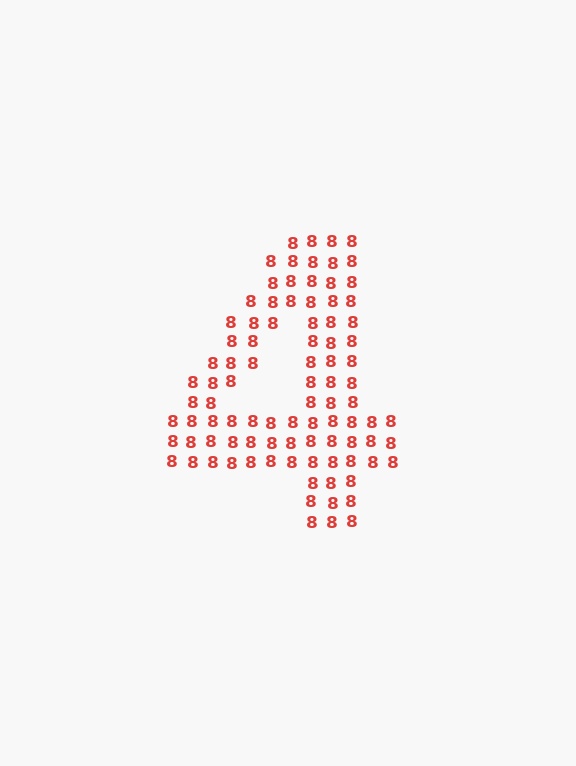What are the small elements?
The small elements are digit 8's.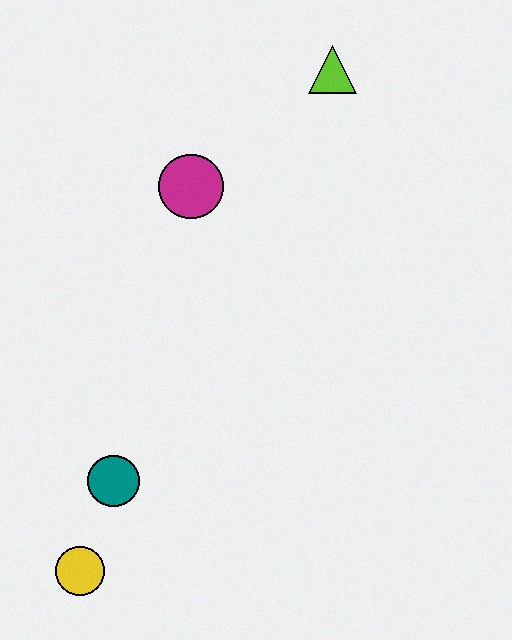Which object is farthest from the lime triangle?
The yellow circle is farthest from the lime triangle.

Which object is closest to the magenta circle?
The lime triangle is closest to the magenta circle.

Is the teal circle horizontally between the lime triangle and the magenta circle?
No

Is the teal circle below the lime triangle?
Yes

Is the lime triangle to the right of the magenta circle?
Yes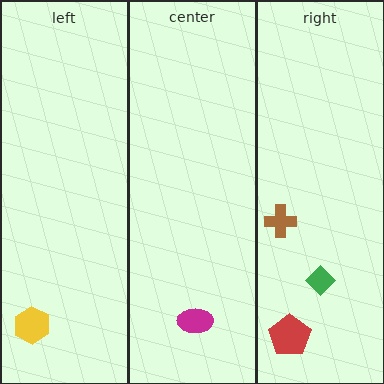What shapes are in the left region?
The yellow hexagon.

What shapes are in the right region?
The green diamond, the red pentagon, the brown cross.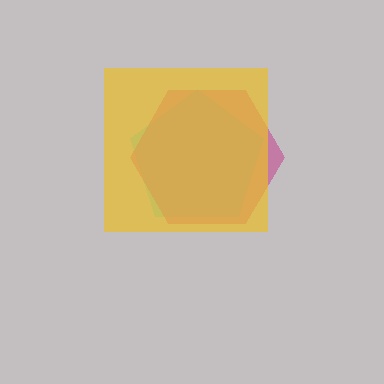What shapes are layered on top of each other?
The layered shapes are: a cyan pentagon, a magenta hexagon, a yellow square.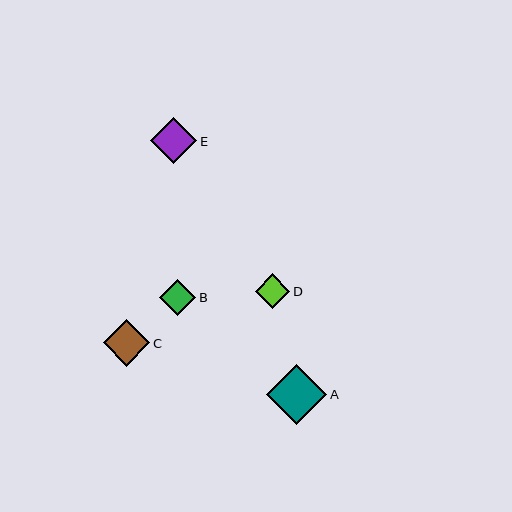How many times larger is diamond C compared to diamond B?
Diamond C is approximately 1.3 times the size of diamond B.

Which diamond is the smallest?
Diamond D is the smallest with a size of approximately 34 pixels.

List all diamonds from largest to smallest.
From largest to smallest: A, C, E, B, D.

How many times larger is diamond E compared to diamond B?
Diamond E is approximately 1.3 times the size of diamond B.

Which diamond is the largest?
Diamond A is the largest with a size of approximately 60 pixels.